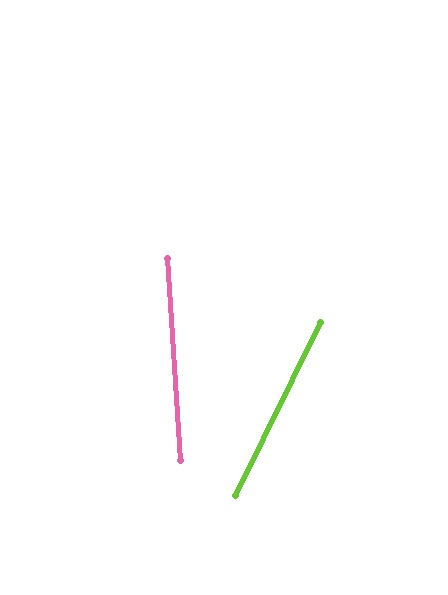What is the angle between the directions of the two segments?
Approximately 30 degrees.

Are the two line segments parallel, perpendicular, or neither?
Neither parallel nor perpendicular — they differ by about 30°.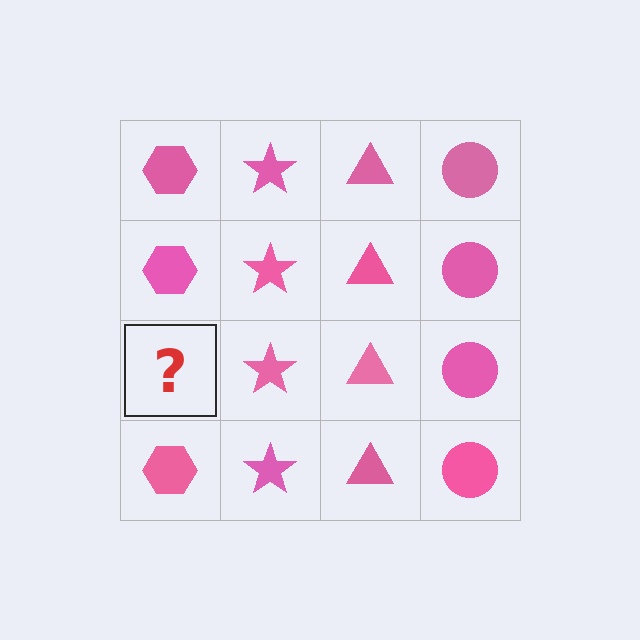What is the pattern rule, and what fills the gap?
The rule is that each column has a consistent shape. The gap should be filled with a pink hexagon.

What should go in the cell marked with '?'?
The missing cell should contain a pink hexagon.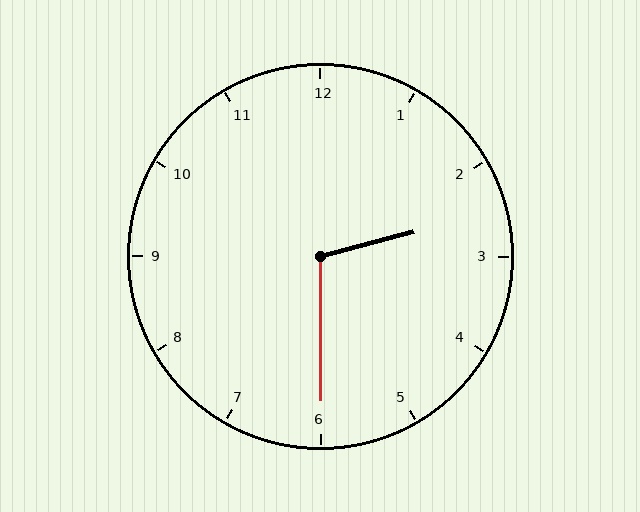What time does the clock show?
2:30.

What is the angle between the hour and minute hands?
Approximately 105 degrees.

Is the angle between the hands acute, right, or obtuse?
It is obtuse.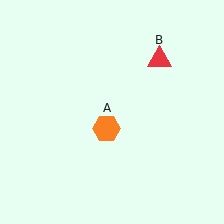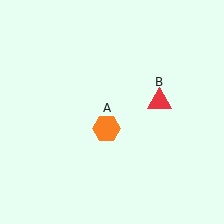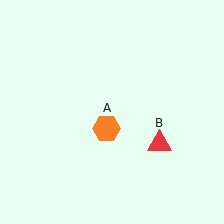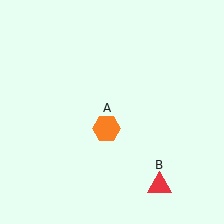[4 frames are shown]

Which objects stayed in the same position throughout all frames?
Orange hexagon (object A) remained stationary.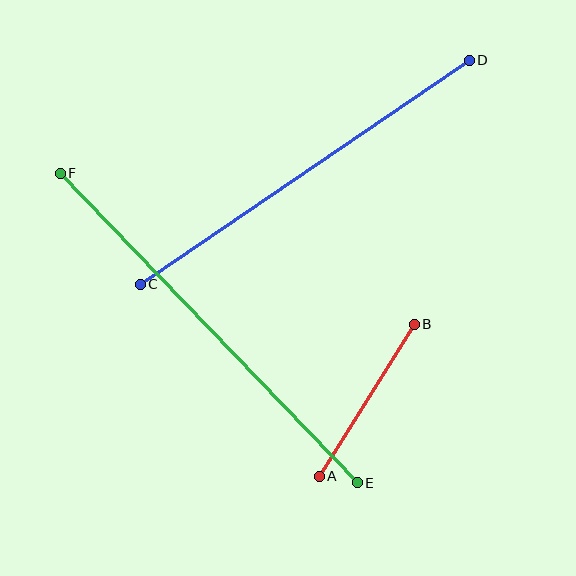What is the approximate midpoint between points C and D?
The midpoint is at approximately (305, 172) pixels.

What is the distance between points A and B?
The distance is approximately 179 pixels.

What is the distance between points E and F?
The distance is approximately 429 pixels.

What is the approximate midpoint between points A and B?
The midpoint is at approximately (367, 400) pixels.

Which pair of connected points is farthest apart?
Points E and F are farthest apart.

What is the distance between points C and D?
The distance is approximately 398 pixels.